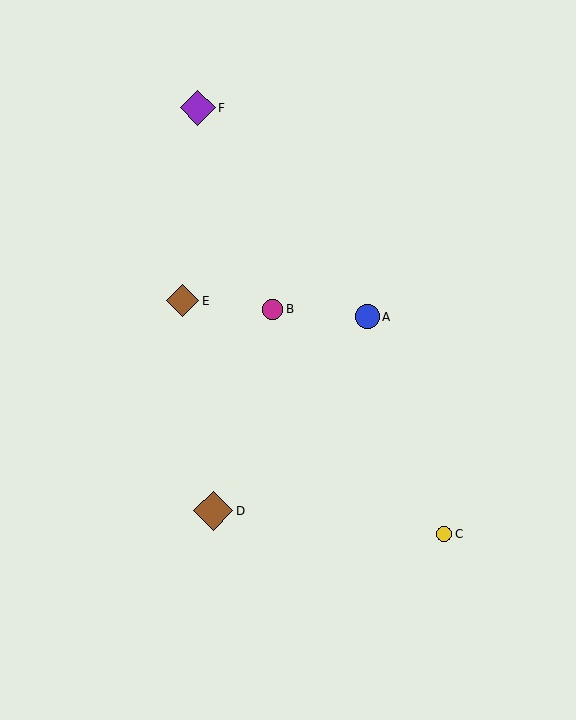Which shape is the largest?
The brown diamond (labeled D) is the largest.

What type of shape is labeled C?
Shape C is a yellow circle.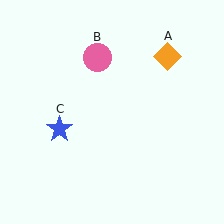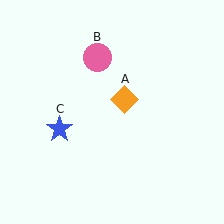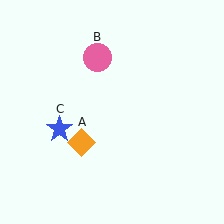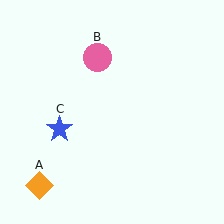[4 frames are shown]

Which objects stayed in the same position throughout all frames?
Pink circle (object B) and blue star (object C) remained stationary.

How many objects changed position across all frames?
1 object changed position: orange diamond (object A).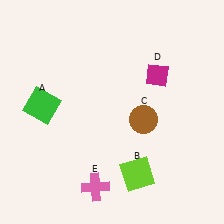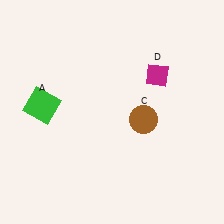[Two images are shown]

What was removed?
The pink cross (E), the lime square (B) were removed in Image 2.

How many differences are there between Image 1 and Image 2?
There are 2 differences between the two images.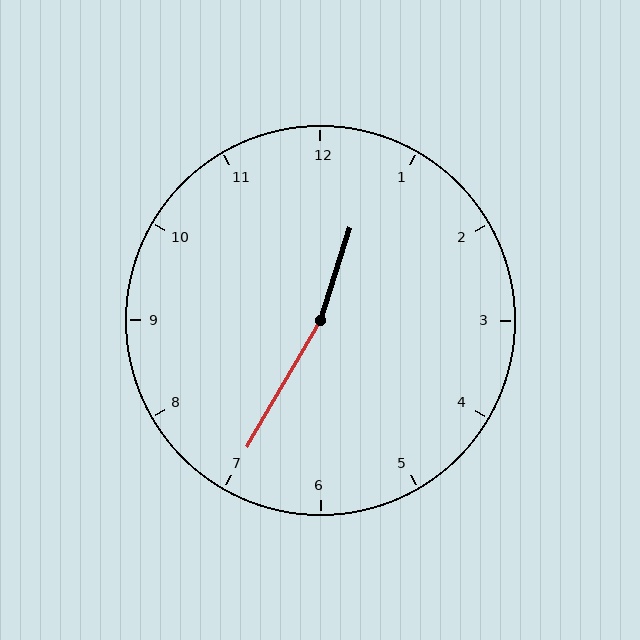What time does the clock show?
12:35.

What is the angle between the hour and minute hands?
Approximately 168 degrees.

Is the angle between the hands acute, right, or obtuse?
It is obtuse.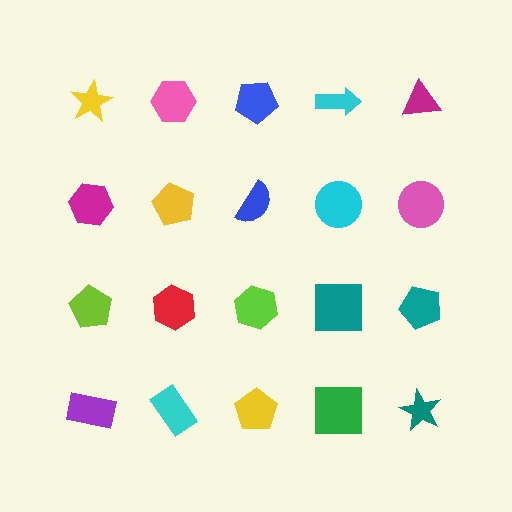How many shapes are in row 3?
5 shapes.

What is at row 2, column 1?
A magenta hexagon.